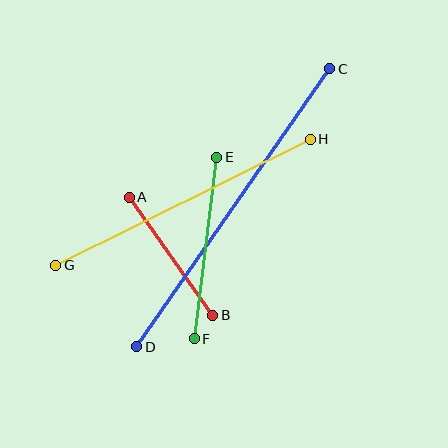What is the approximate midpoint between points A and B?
The midpoint is at approximately (171, 256) pixels.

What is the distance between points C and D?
The distance is approximately 338 pixels.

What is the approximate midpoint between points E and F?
The midpoint is at approximately (205, 248) pixels.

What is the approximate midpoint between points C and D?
The midpoint is at approximately (233, 208) pixels.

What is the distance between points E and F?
The distance is approximately 183 pixels.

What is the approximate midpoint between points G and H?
The midpoint is at approximately (183, 202) pixels.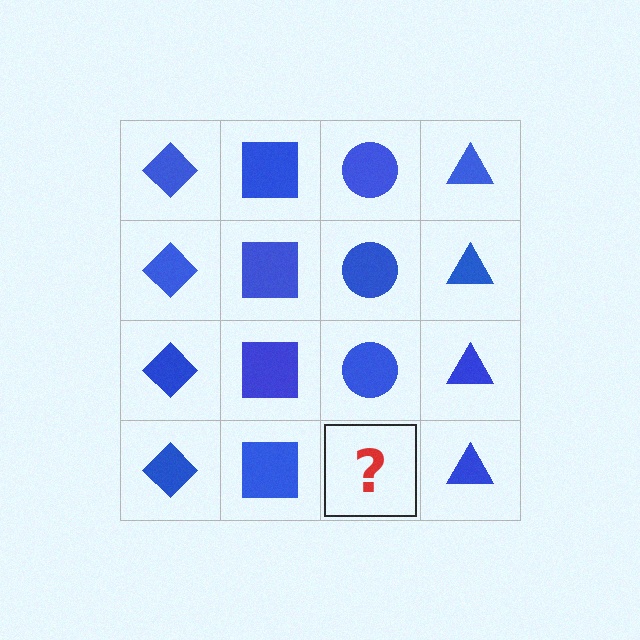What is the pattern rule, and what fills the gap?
The rule is that each column has a consistent shape. The gap should be filled with a blue circle.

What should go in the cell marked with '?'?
The missing cell should contain a blue circle.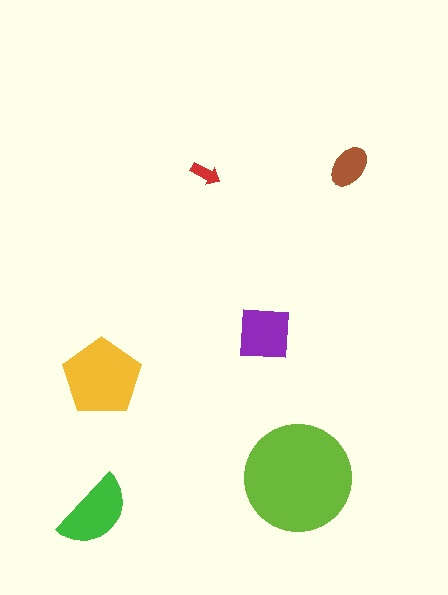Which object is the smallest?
The red arrow.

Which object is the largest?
The lime circle.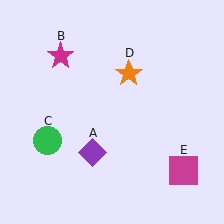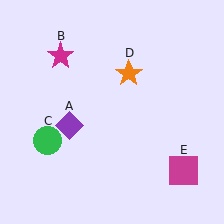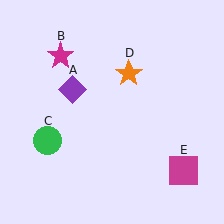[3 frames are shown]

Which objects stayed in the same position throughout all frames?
Magenta star (object B) and green circle (object C) and orange star (object D) and magenta square (object E) remained stationary.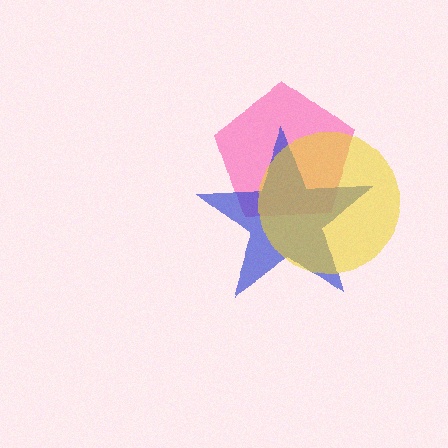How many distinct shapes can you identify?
There are 3 distinct shapes: a pink pentagon, a blue star, a yellow circle.